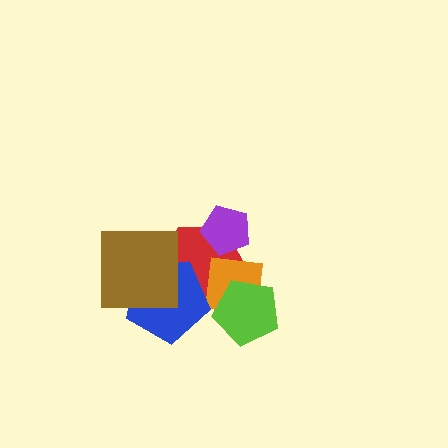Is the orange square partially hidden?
Yes, it is partially covered by another shape.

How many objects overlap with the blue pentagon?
3 objects overlap with the blue pentagon.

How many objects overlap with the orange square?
3 objects overlap with the orange square.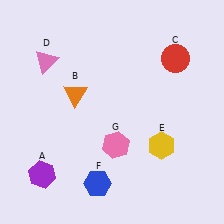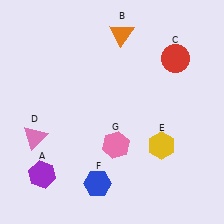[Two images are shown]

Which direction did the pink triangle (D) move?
The pink triangle (D) moved down.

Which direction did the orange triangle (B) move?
The orange triangle (B) moved up.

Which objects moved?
The objects that moved are: the orange triangle (B), the pink triangle (D).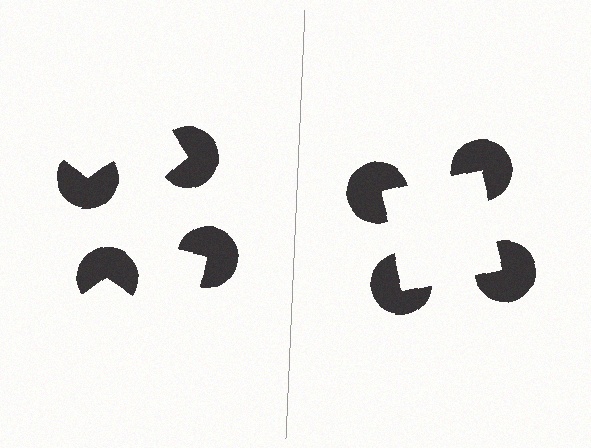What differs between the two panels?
The pac-man discs are positioned identically on both sides; only the wedge orientations differ. On the right they align to a square; on the left they are misaligned.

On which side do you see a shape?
An illusory square appears on the right side. On the left side the wedge cuts are rotated, so no coherent shape forms.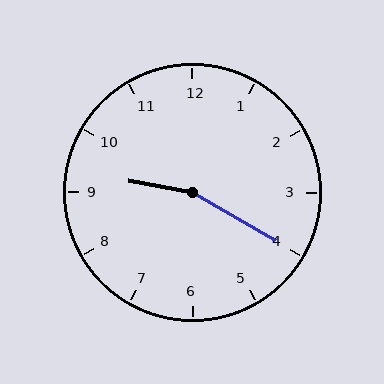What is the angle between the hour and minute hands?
Approximately 160 degrees.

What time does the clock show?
9:20.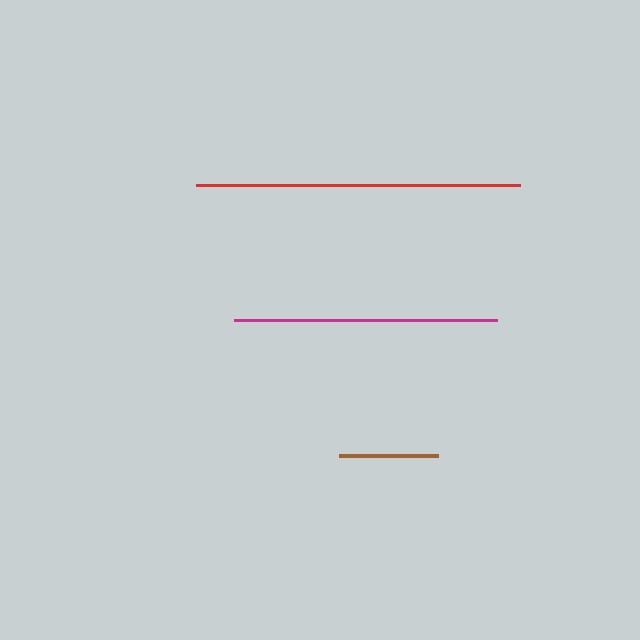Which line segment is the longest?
The red line is the longest at approximately 324 pixels.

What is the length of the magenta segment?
The magenta segment is approximately 264 pixels long.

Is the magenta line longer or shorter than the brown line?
The magenta line is longer than the brown line.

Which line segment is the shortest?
The brown line is the shortest at approximately 100 pixels.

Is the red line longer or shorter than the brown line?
The red line is longer than the brown line.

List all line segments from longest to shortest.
From longest to shortest: red, magenta, brown.